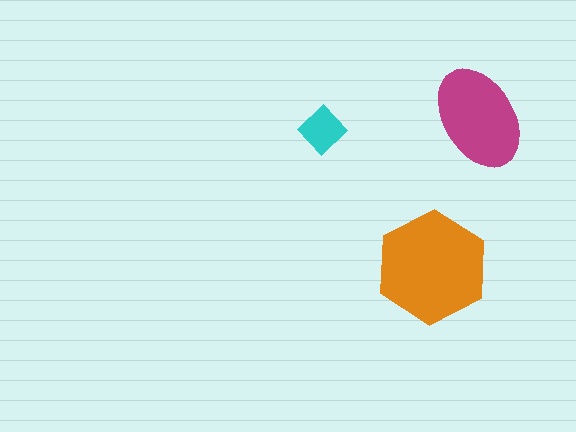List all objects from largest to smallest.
The orange hexagon, the magenta ellipse, the cyan diamond.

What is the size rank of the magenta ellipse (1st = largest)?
2nd.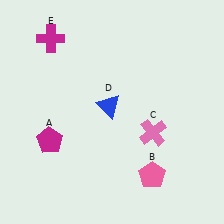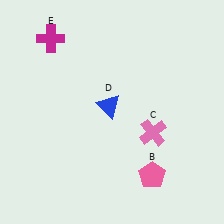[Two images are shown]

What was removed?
The magenta pentagon (A) was removed in Image 2.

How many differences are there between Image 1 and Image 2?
There is 1 difference between the two images.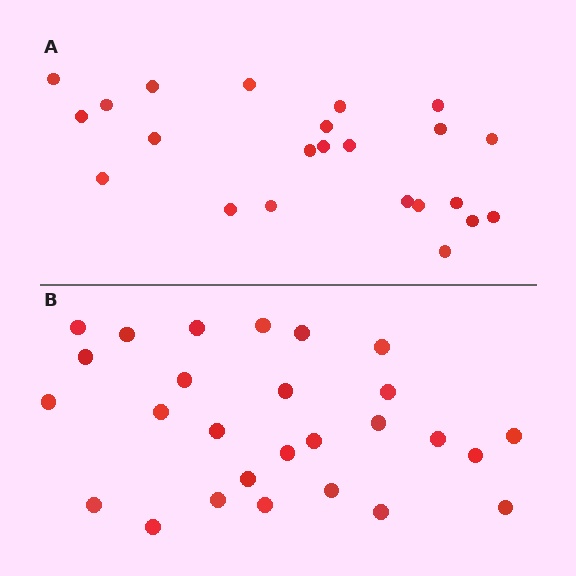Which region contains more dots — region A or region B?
Region B (the bottom region) has more dots.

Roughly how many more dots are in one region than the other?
Region B has about 4 more dots than region A.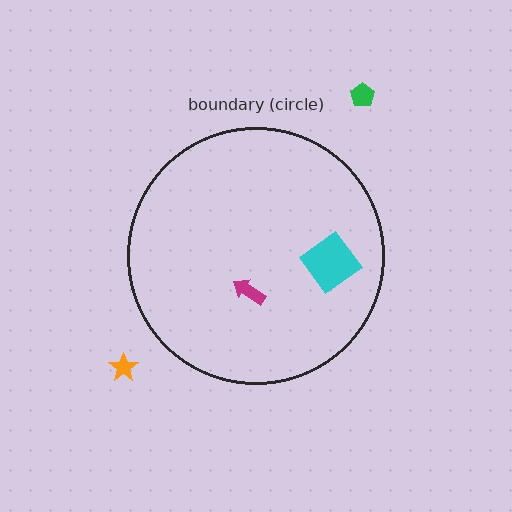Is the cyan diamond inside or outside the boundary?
Inside.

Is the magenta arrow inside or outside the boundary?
Inside.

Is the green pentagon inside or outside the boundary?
Outside.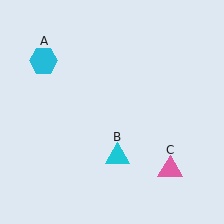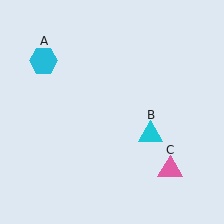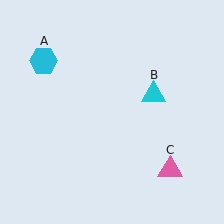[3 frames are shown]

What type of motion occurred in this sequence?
The cyan triangle (object B) rotated counterclockwise around the center of the scene.